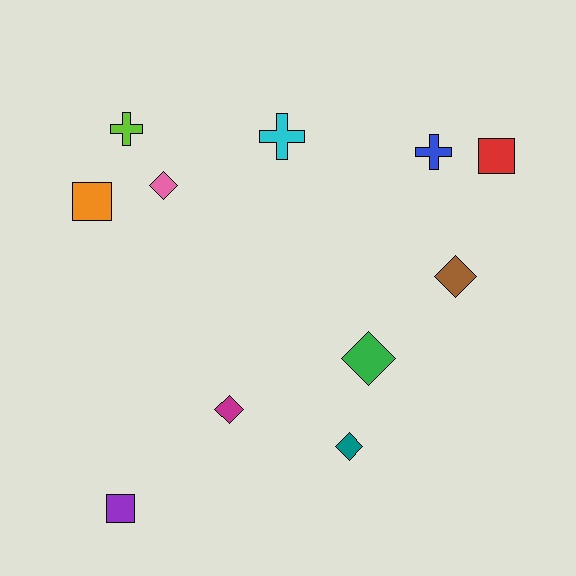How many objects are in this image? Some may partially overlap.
There are 11 objects.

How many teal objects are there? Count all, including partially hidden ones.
There is 1 teal object.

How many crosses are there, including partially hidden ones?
There are 3 crosses.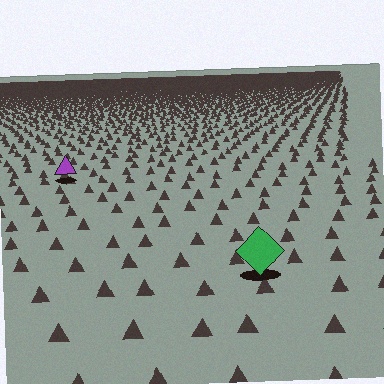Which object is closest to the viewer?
The green diamond is closest. The texture marks near it are larger and more spread out.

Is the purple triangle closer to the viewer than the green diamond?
No. The green diamond is closer — you can tell from the texture gradient: the ground texture is coarser near it.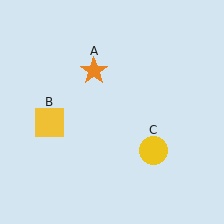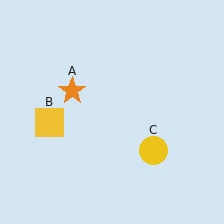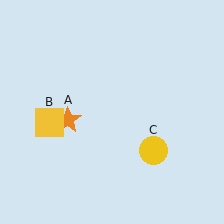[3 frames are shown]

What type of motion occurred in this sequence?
The orange star (object A) rotated counterclockwise around the center of the scene.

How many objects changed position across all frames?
1 object changed position: orange star (object A).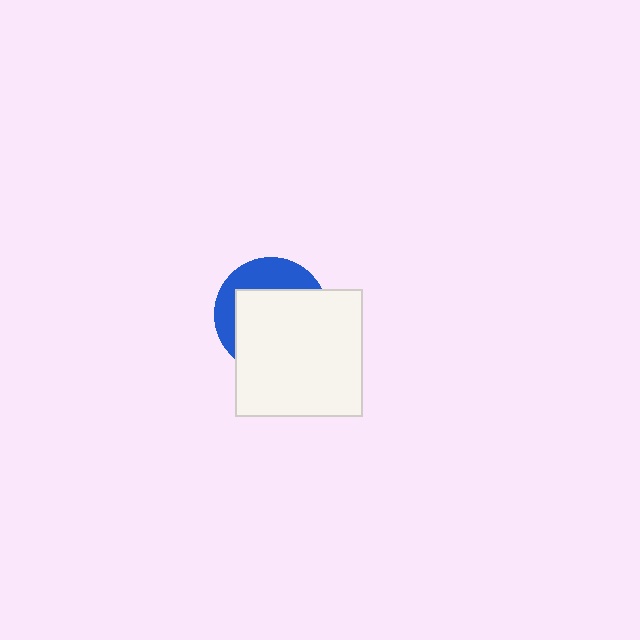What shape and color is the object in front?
The object in front is a white square.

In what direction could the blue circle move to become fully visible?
The blue circle could move toward the upper-left. That would shift it out from behind the white square entirely.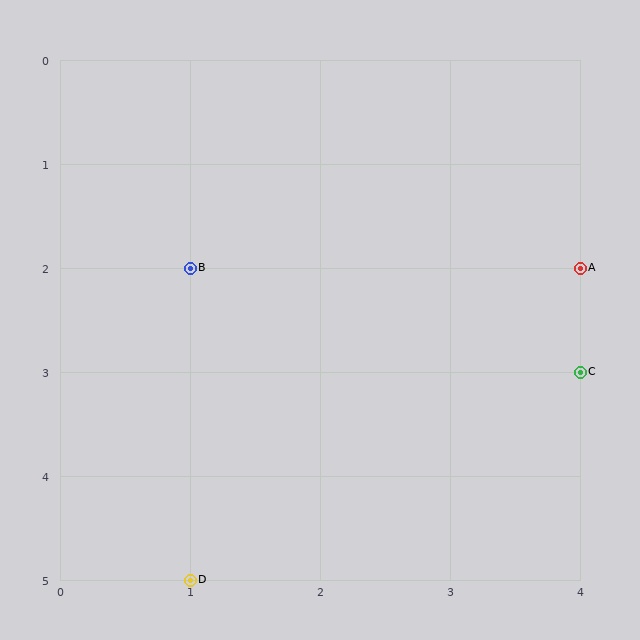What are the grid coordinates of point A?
Point A is at grid coordinates (4, 2).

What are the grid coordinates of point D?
Point D is at grid coordinates (1, 5).